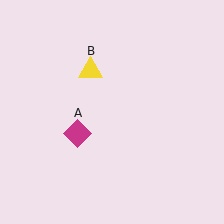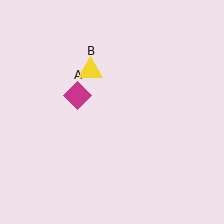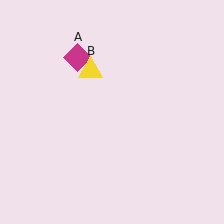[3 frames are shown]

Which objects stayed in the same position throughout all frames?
Yellow triangle (object B) remained stationary.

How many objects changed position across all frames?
1 object changed position: magenta diamond (object A).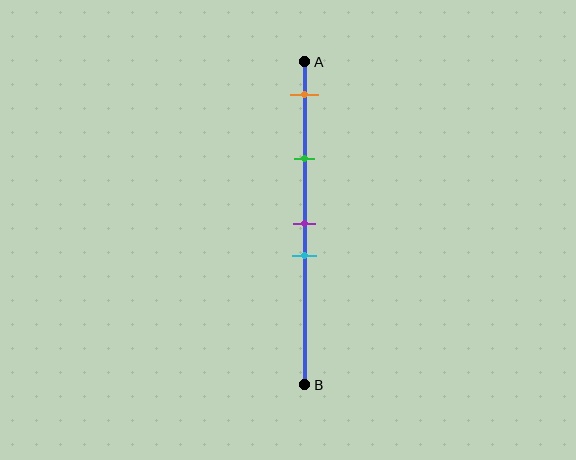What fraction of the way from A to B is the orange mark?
The orange mark is approximately 10% (0.1) of the way from A to B.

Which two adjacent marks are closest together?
The purple and cyan marks are the closest adjacent pair.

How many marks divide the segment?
There are 4 marks dividing the segment.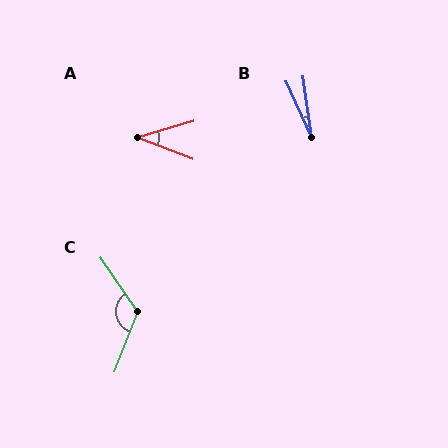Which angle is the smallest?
B, at approximately 17 degrees.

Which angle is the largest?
C, at approximately 124 degrees.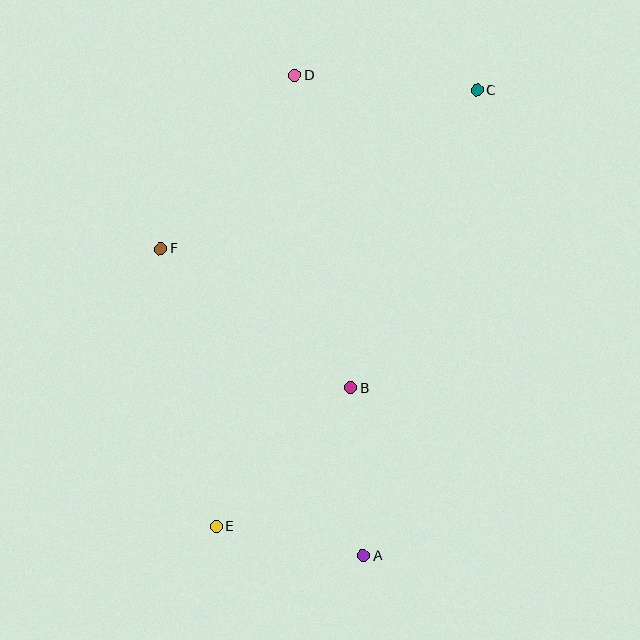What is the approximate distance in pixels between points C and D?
The distance between C and D is approximately 182 pixels.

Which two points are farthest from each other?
Points C and E are farthest from each other.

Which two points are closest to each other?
Points A and E are closest to each other.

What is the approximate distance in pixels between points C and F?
The distance between C and F is approximately 354 pixels.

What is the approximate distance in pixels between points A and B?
The distance between A and B is approximately 168 pixels.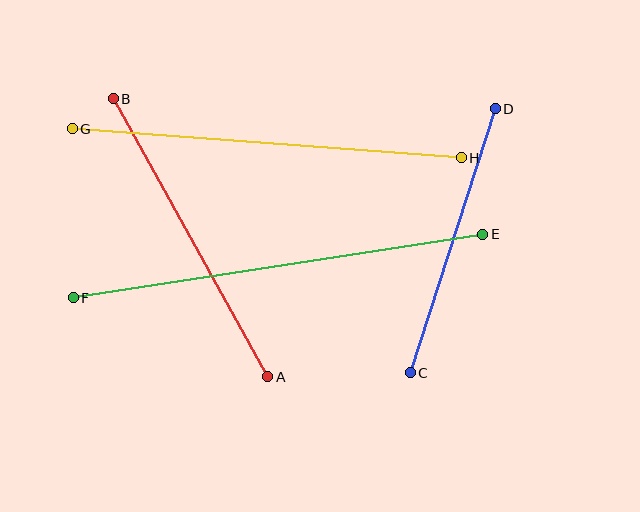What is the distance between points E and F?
The distance is approximately 415 pixels.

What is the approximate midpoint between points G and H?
The midpoint is at approximately (267, 143) pixels.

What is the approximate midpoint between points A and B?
The midpoint is at approximately (191, 238) pixels.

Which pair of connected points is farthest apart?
Points E and F are farthest apart.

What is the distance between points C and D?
The distance is approximately 277 pixels.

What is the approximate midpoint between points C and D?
The midpoint is at approximately (453, 241) pixels.